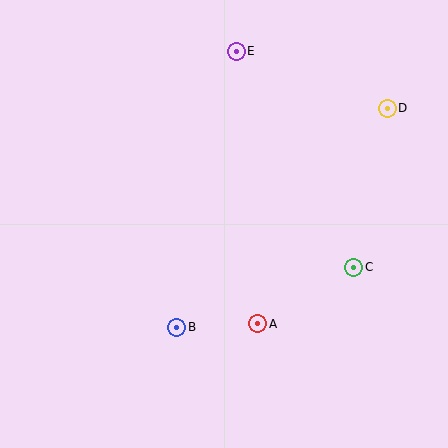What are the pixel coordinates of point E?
Point E is at (236, 51).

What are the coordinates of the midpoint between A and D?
The midpoint between A and D is at (323, 216).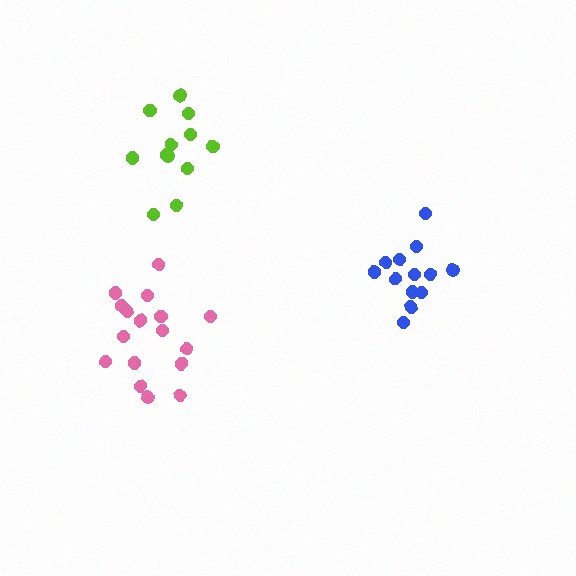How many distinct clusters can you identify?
There are 3 distinct clusters.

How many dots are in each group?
Group 1: 13 dots, Group 2: 12 dots, Group 3: 17 dots (42 total).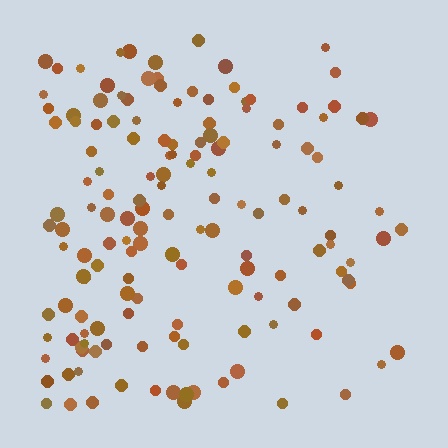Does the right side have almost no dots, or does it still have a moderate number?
Still a moderate number, just noticeably fewer than the left.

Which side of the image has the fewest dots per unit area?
The right.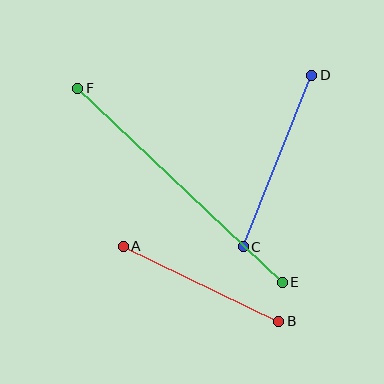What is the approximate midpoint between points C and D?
The midpoint is at approximately (277, 161) pixels.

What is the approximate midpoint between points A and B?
The midpoint is at approximately (201, 284) pixels.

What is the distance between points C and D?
The distance is approximately 185 pixels.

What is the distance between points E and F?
The distance is approximately 282 pixels.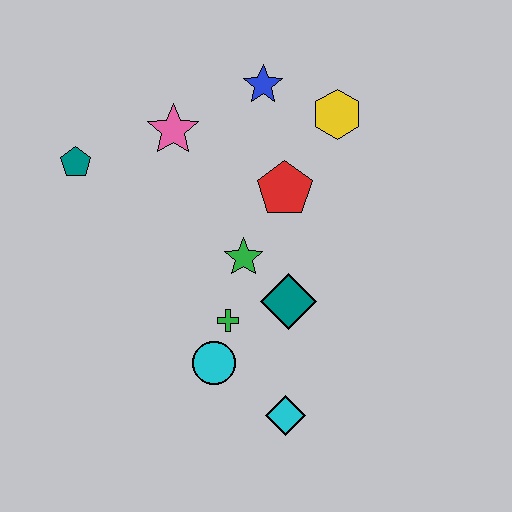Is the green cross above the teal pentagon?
No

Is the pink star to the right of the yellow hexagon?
No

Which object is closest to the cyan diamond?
The cyan circle is closest to the cyan diamond.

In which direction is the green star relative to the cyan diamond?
The green star is above the cyan diamond.